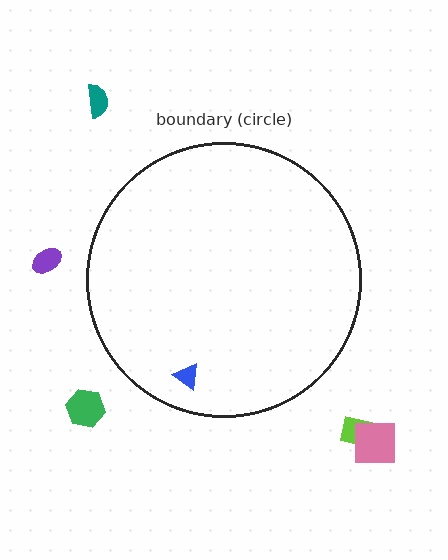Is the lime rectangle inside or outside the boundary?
Outside.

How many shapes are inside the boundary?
1 inside, 5 outside.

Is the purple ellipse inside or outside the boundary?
Outside.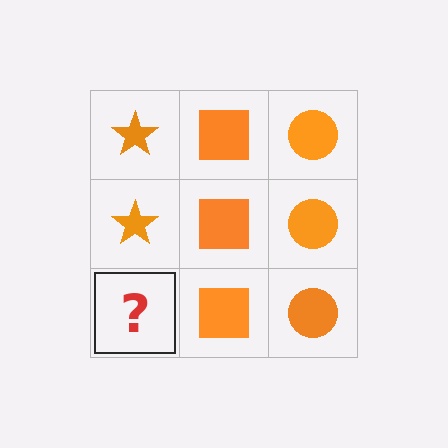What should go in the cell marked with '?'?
The missing cell should contain an orange star.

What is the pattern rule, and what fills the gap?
The rule is that each column has a consistent shape. The gap should be filled with an orange star.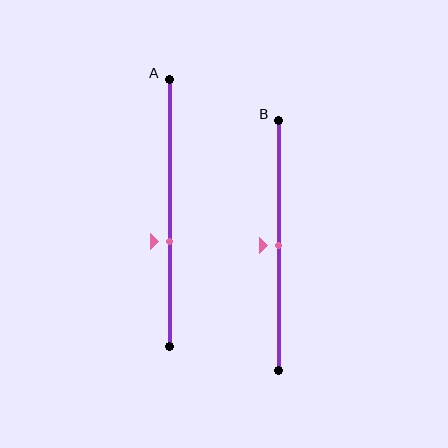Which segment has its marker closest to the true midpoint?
Segment B has its marker closest to the true midpoint.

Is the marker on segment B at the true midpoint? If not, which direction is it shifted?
Yes, the marker on segment B is at the true midpoint.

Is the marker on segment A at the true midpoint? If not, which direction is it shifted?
No, the marker on segment A is shifted downward by about 11% of the segment length.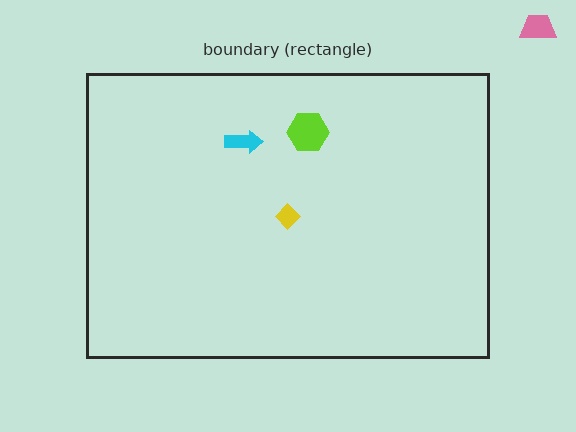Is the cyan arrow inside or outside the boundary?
Inside.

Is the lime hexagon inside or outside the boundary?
Inside.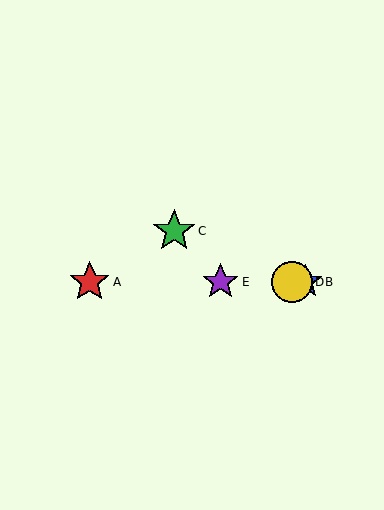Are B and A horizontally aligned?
Yes, both are at y≈282.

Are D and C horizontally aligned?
No, D is at y≈282 and C is at y≈231.